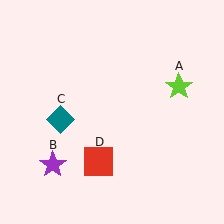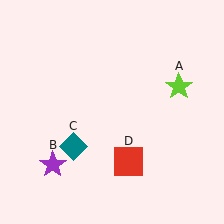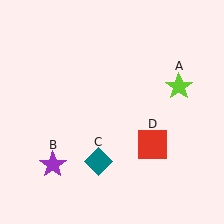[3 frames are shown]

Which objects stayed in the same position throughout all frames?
Lime star (object A) and purple star (object B) remained stationary.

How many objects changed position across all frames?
2 objects changed position: teal diamond (object C), red square (object D).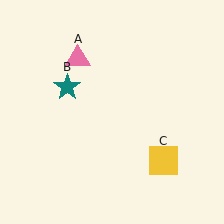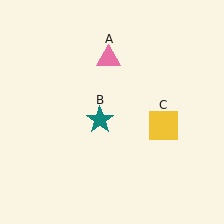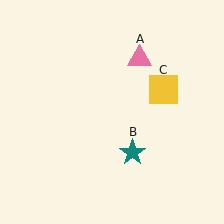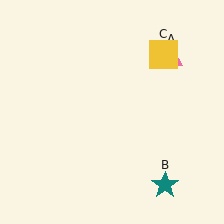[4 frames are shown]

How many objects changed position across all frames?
3 objects changed position: pink triangle (object A), teal star (object B), yellow square (object C).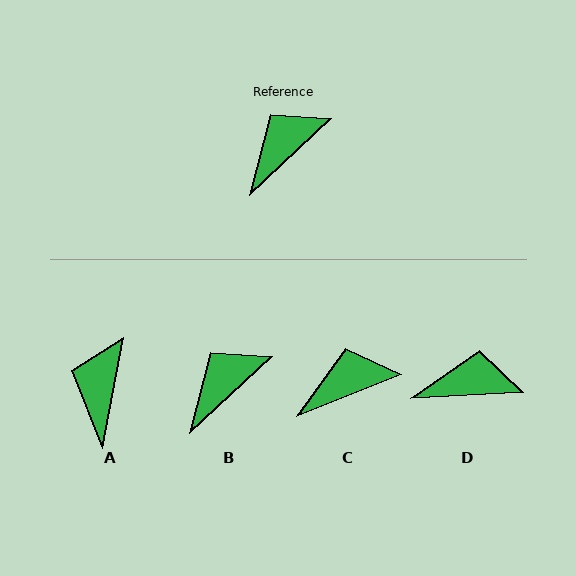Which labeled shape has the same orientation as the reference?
B.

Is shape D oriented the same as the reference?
No, it is off by about 40 degrees.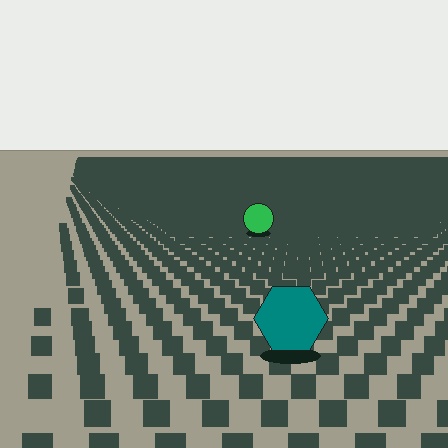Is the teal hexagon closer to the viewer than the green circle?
Yes. The teal hexagon is closer — you can tell from the texture gradient: the ground texture is coarser near it.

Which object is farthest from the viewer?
The green circle is farthest from the viewer. It appears smaller and the ground texture around it is denser.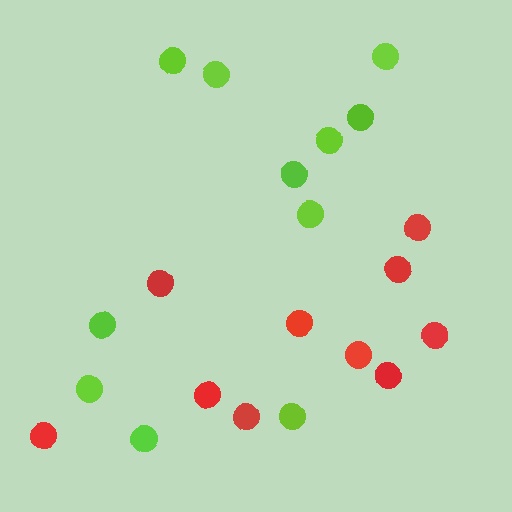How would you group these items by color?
There are 2 groups: one group of red circles (10) and one group of lime circles (11).